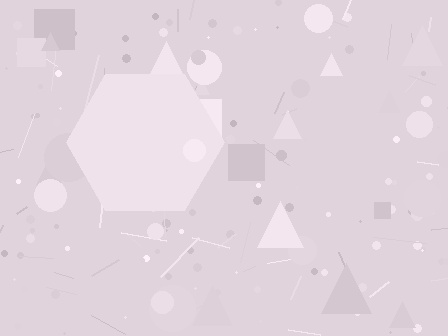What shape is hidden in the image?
A hexagon is hidden in the image.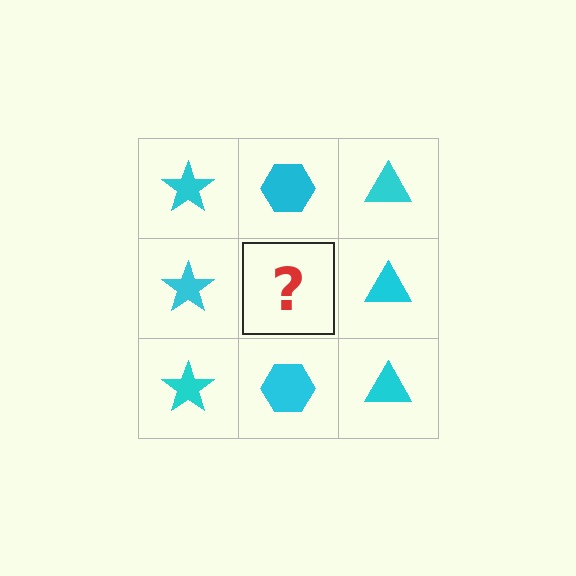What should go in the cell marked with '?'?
The missing cell should contain a cyan hexagon.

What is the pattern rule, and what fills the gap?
The rule is that each column has a consistent shape. The gap should be filled with a cyan hexagon.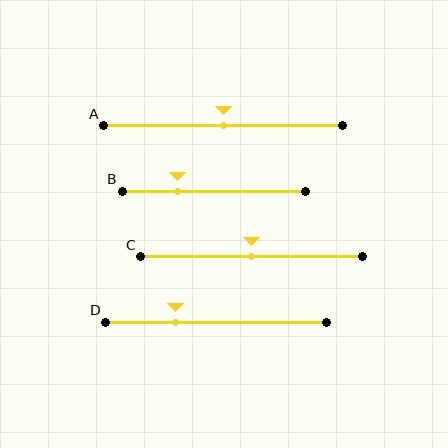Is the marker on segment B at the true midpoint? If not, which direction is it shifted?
No, the marker on segment B is shifted to the left by about 20% of the segment length.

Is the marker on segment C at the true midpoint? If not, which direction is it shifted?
Yes, the marker on segment C is at the true midpoint.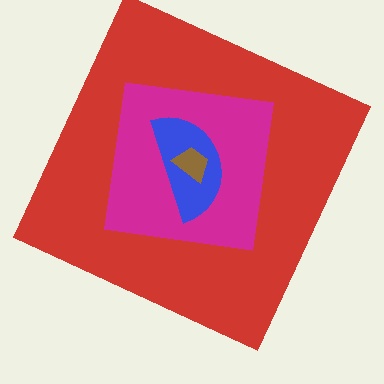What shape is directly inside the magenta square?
The blue semicircle.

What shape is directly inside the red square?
The magenta square.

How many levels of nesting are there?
4.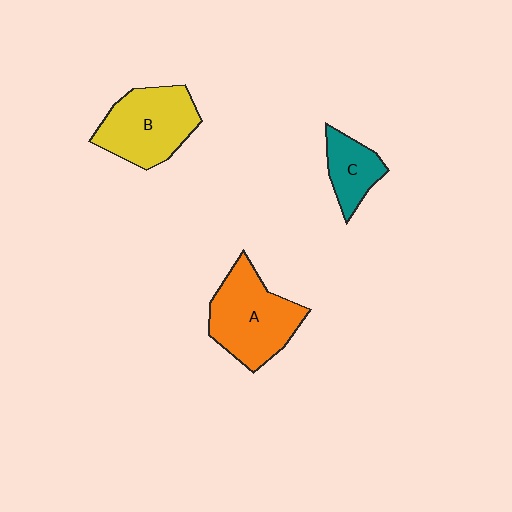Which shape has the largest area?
Shape A (orange).